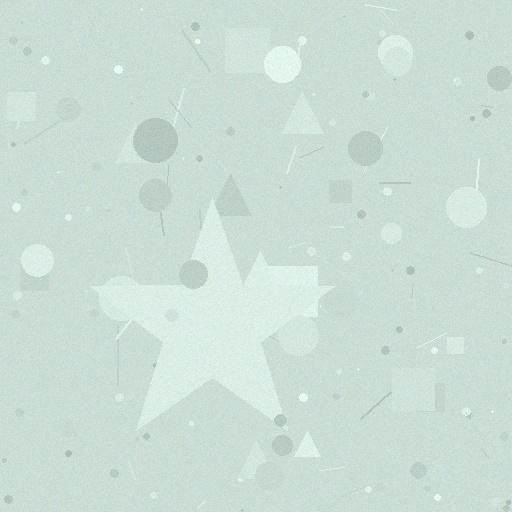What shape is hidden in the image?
A star is hidden in the image.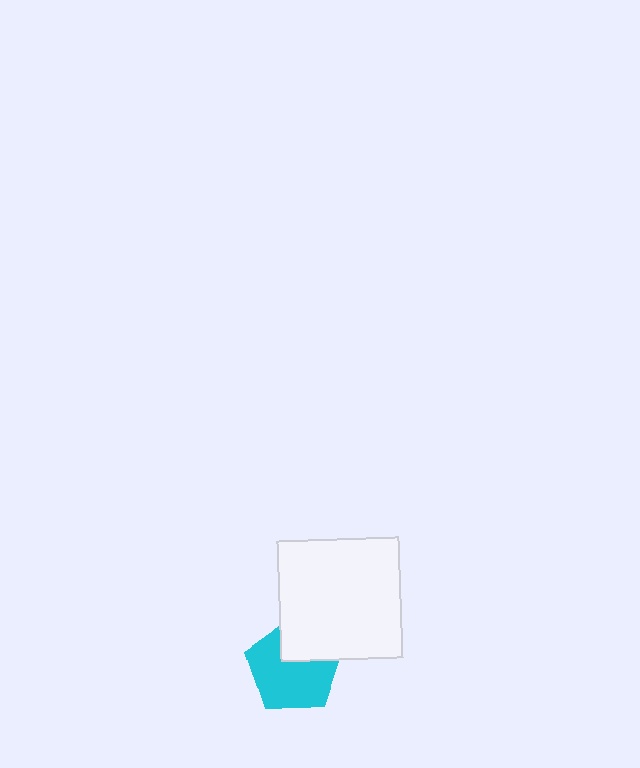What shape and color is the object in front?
The object in front is a white square.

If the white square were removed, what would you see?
You would see the complete cyan pentagon.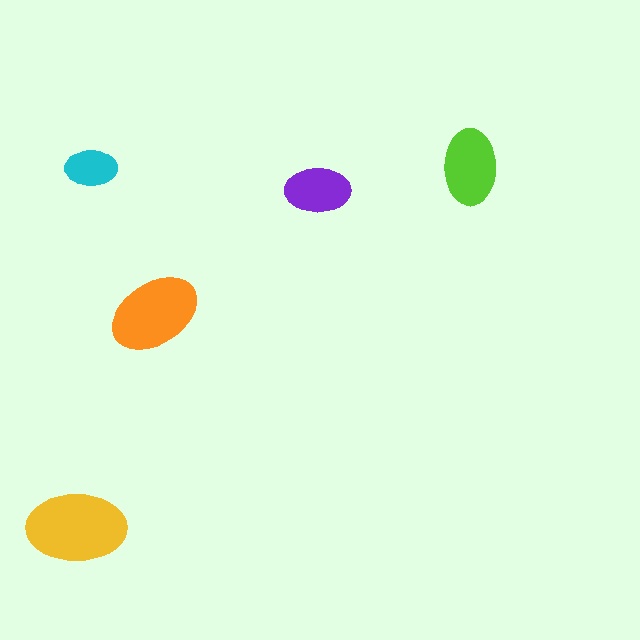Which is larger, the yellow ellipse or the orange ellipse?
The yellow one.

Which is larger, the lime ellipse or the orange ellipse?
The orange one.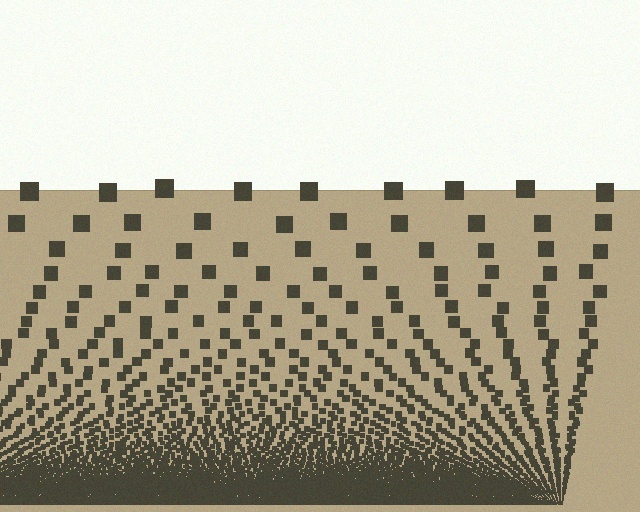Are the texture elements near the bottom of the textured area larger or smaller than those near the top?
Smaller. The gradient is inverted — elements near the bottom are smaller and denser.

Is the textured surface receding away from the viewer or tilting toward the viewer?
The surface appears to tilt toward the viewer. Texture elements get larger and sparser toward the top.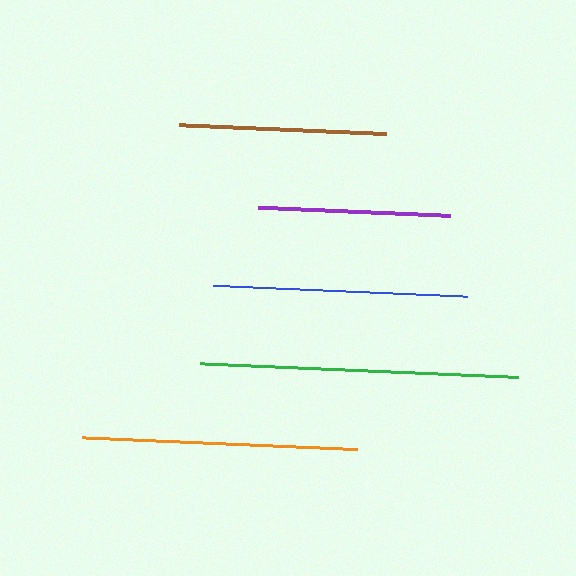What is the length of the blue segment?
The blue segment is approximately 254 pixels long.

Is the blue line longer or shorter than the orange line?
The orange line is longer than the blue line.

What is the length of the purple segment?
The purple segment is approximately 192 pixels long.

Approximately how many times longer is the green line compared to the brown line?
The green line is approximately 1.5 times the length of the brown line.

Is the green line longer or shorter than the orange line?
The green line is longer than the orange line.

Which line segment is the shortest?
The purple line is the shortest at approximately 192 pixels.